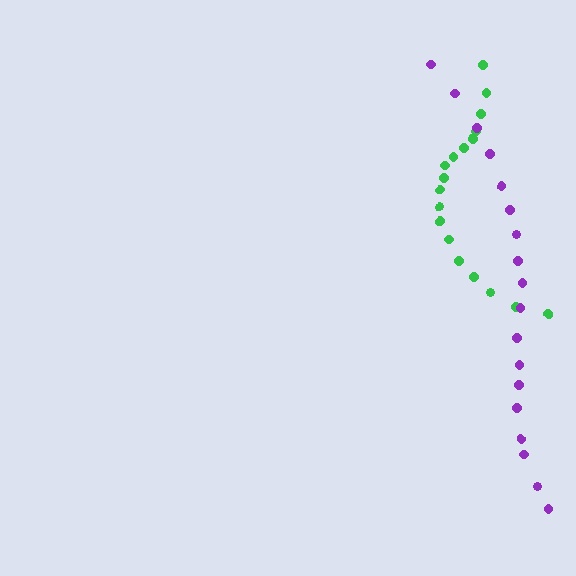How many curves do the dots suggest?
There are 2 distinct paths.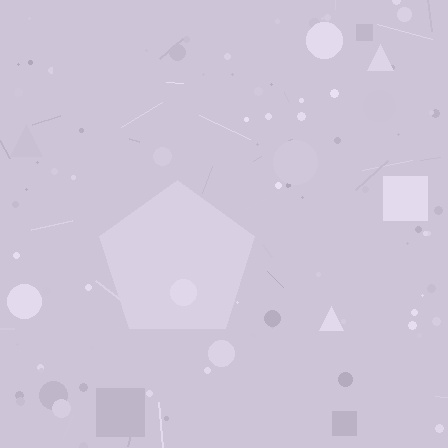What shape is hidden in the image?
A pentagon is hidden in the image.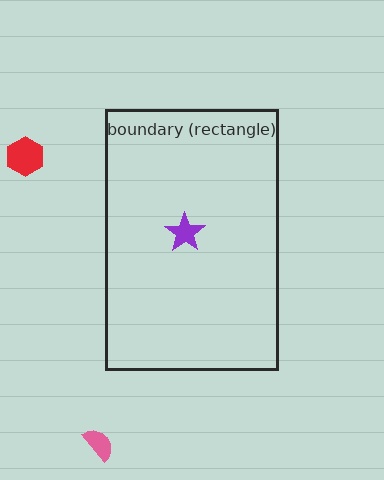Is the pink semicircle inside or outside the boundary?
Outside.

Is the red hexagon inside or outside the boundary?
Outside.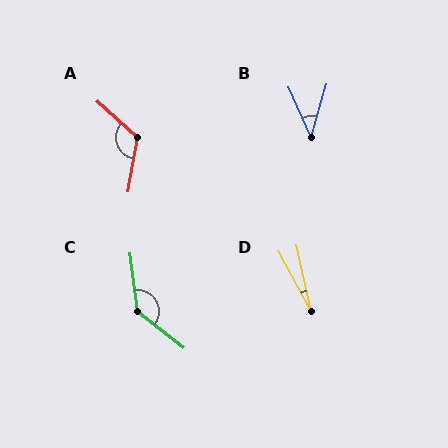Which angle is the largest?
C, at approximately 136 degrees.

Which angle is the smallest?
D, at approximately 16 degrees.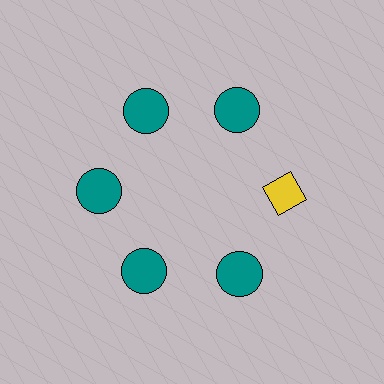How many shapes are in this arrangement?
There are 6 shapes arranged in a ring pattern.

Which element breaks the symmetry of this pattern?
The yellow diamond at roughly the 3 o'clock position breaks the symmetry. All other shapes are teal circles.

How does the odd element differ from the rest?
It differs in both color (yellow instead of teal) and shape (diamond instead of circle).